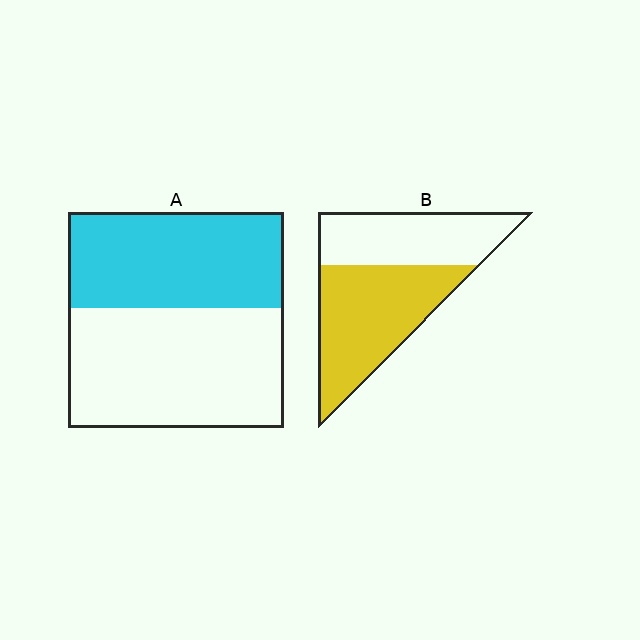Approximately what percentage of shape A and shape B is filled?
A is approximately 45% and B is approximately 55%.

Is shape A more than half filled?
No.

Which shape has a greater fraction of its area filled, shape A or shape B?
Shape B.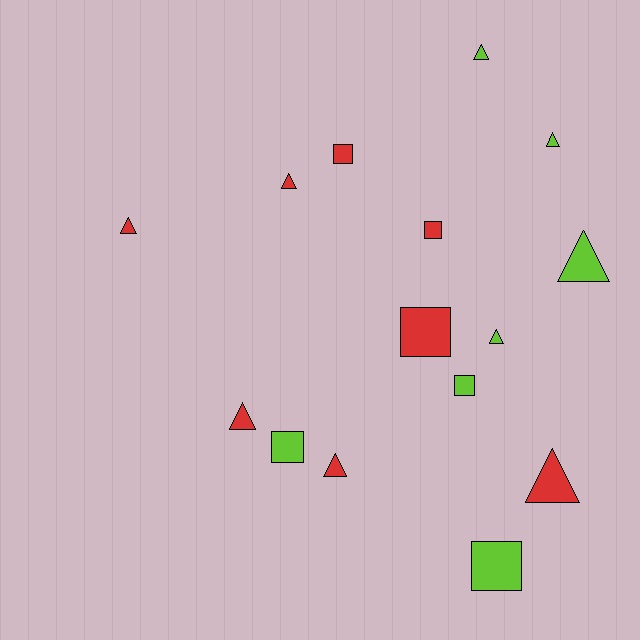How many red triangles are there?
There are 5 red triangles.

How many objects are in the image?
There are 15 objects.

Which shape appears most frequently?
Triangle, with 9 objects.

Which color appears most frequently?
Red, with 8 objects.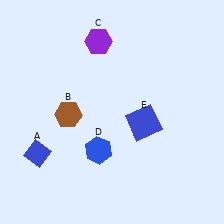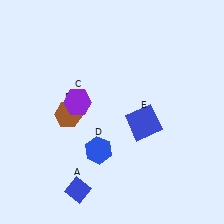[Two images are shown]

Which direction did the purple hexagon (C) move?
The purple hexagon (C) moved down.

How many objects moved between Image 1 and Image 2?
2 objects moved between the two images.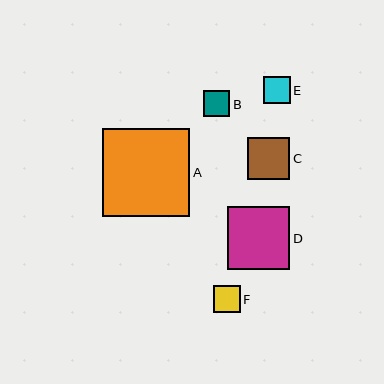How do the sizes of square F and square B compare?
Square F and square B are approximately the same size.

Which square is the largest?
Square A is the largest with a size of approximately 88 pixels.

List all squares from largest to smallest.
From largest to smallest: A, D, C, E, F, B.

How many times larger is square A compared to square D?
Square A is approximately 1.4 times the size of square D.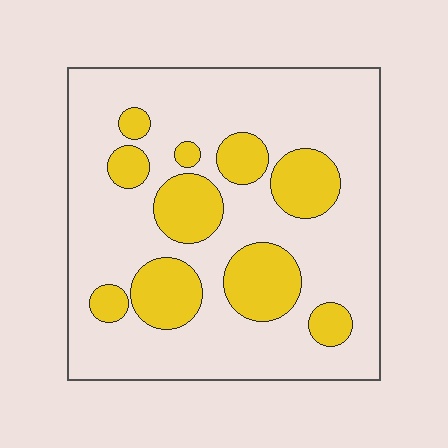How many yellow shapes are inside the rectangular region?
10.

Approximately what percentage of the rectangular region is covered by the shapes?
Approximately 25%.